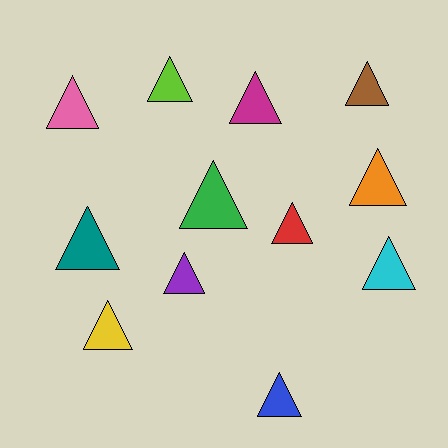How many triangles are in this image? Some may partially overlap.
There are 12 triangles.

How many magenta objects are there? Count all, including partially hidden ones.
There is 1 magenta object.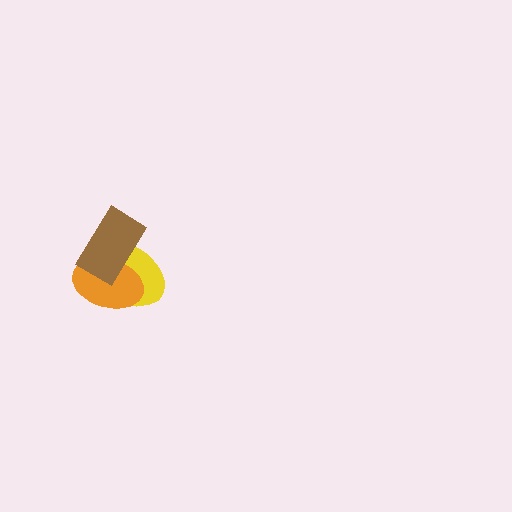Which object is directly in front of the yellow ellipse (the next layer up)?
The orange ellipse is directly in front of the yellow ellipse.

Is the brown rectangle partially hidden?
No, no other shape covers it.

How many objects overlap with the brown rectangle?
2 objects overlap with the brown rectangle.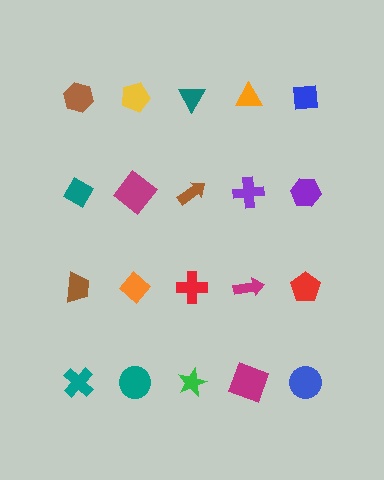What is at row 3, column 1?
A brown trapezoid.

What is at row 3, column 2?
An orange diamond.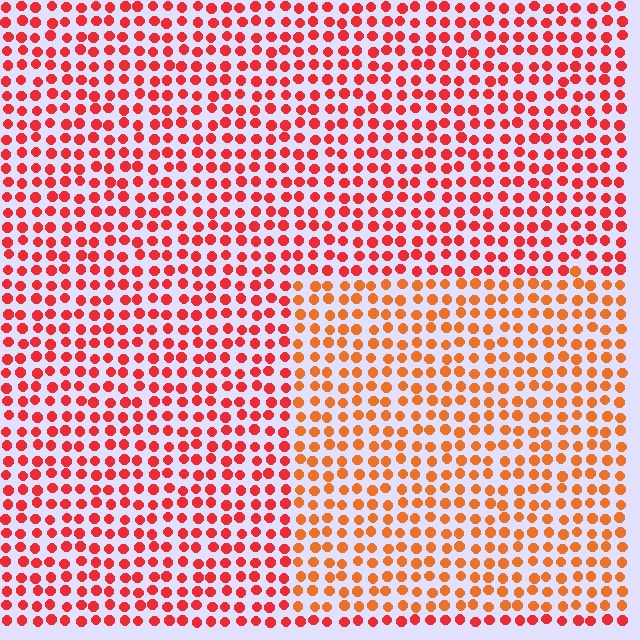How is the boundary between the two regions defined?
The boundary is defined purely by a slight shift in hue (about 26 degrees). Spacing, size, and orientation are identical on both sides.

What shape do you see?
I see a rectangle.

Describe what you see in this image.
The image is filled with small red elements in a uniform arrangement. A rectangle-shaped region is visible where the elements are tinted to a slightly different hue, forming a subtle color boundary.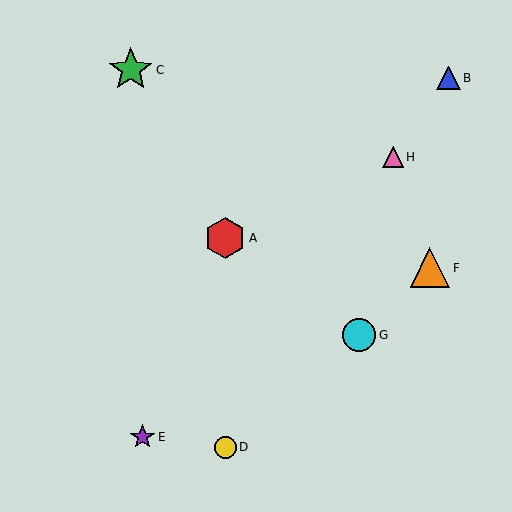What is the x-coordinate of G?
Object G is at x≈359.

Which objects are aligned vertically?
Objects A, D are aligned vertically.